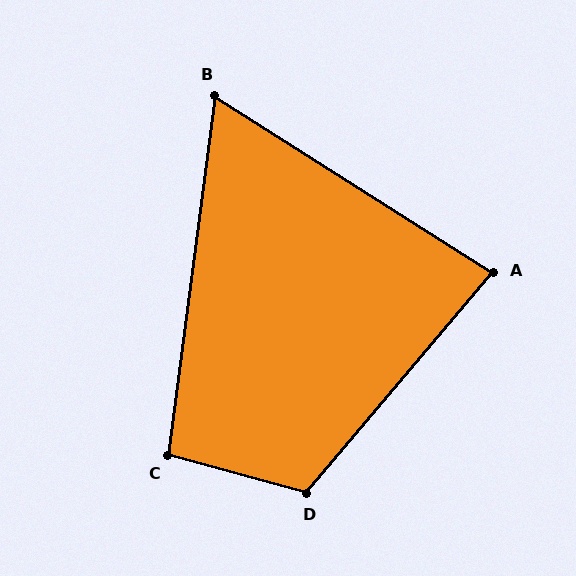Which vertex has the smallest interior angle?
B, at approximately 65 degrees.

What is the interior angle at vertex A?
Approximately 82 degrees (acute).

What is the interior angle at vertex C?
Approximately 98 degrees (obtuse).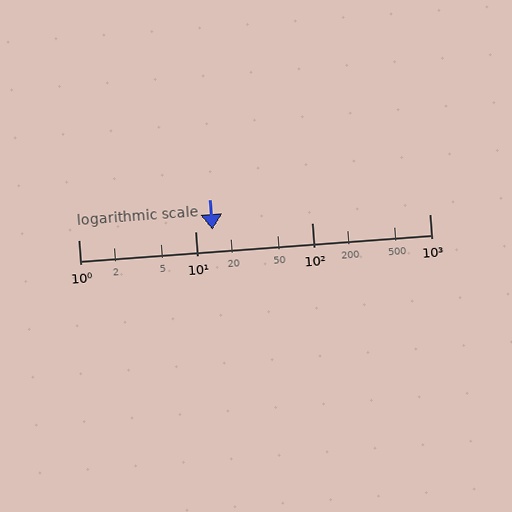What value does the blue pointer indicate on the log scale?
The pointer indicates approximately 14.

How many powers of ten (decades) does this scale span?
The scale spans 3 decades, from 1 to 1000.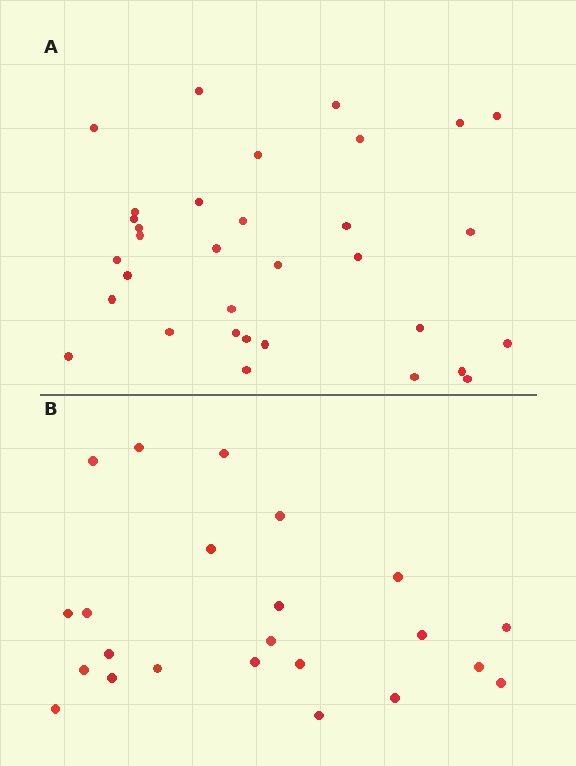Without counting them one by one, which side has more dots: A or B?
Region A (the top region) has more dots.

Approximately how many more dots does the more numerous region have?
Region A has roughly 10 or so more dots than region B.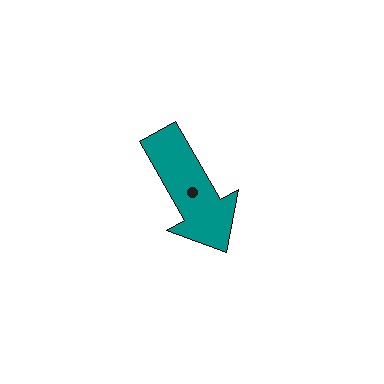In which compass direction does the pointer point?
Southeast.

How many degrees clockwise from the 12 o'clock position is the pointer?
Approximately 150 degrees.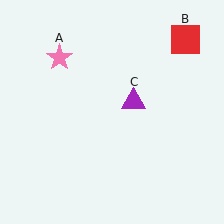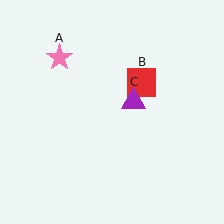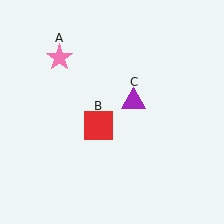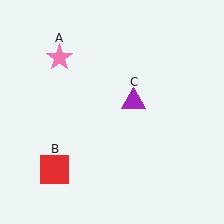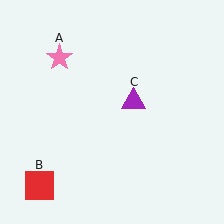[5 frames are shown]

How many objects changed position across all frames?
1 object changed position: red square (object B).